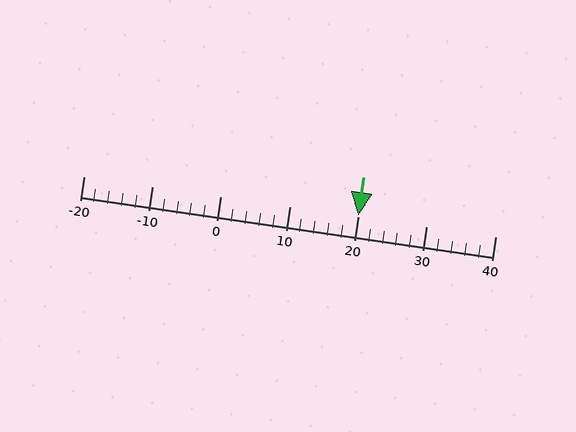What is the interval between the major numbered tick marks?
The major tick marks are spaced 10 units apart.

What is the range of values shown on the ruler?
The ruler shows values from -20 to 40.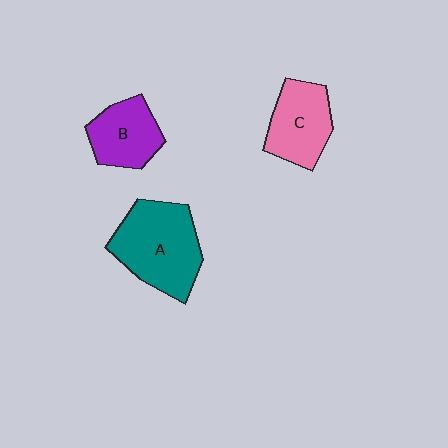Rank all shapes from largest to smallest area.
From largest to smallest: A (teal), C (pink), B (purple).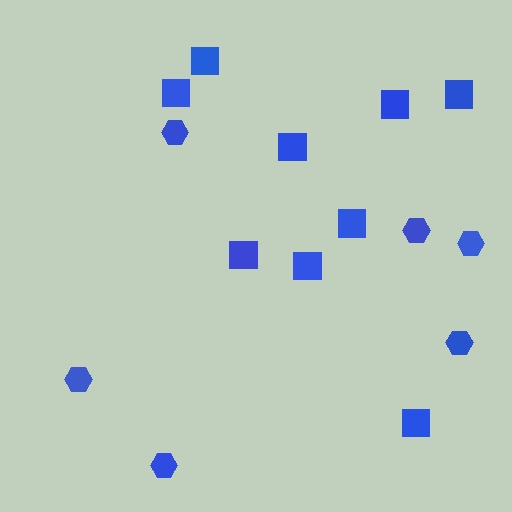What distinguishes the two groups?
There are 2 groups: one group of squares (9) and one group of hexagons (6).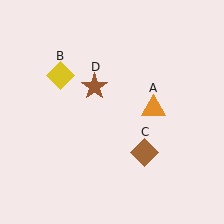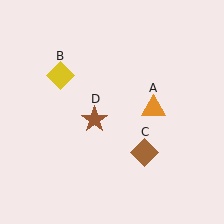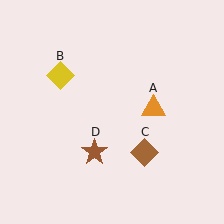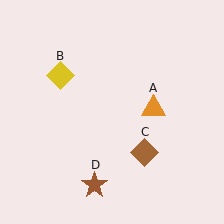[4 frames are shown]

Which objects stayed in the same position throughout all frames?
Orange triangle (object A) and yellow diamond (object B) and brown diamond (object C) remained stationary.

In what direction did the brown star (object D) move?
The brown star (object D) moved down.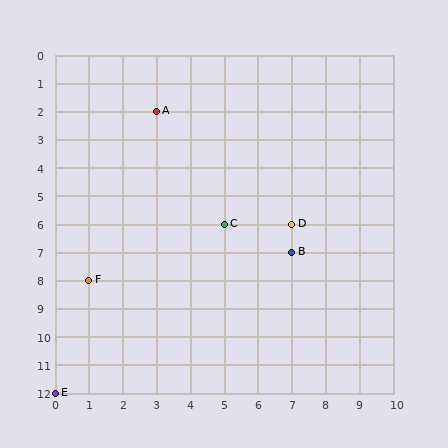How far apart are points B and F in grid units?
Points B and F are 6 columns and 1 row apart (about 6.1 grid units diagonally).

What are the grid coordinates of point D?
Point D is at grid coordinates (7, 6).